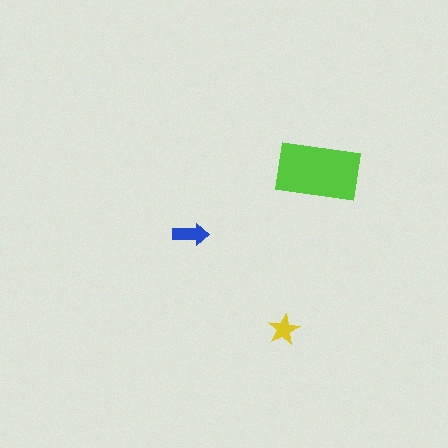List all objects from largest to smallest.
The lime rectangle, the blue arrow, the yellow star.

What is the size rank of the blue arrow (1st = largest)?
2nd.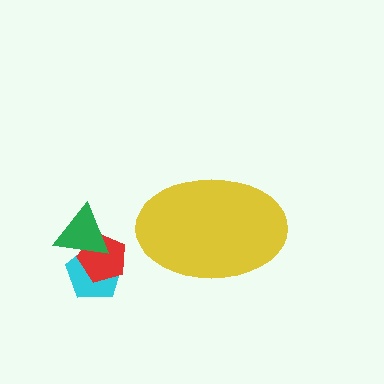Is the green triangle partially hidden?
No, the green triangle is fully visible.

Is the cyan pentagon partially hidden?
No, the cyan pentagon is fully visible.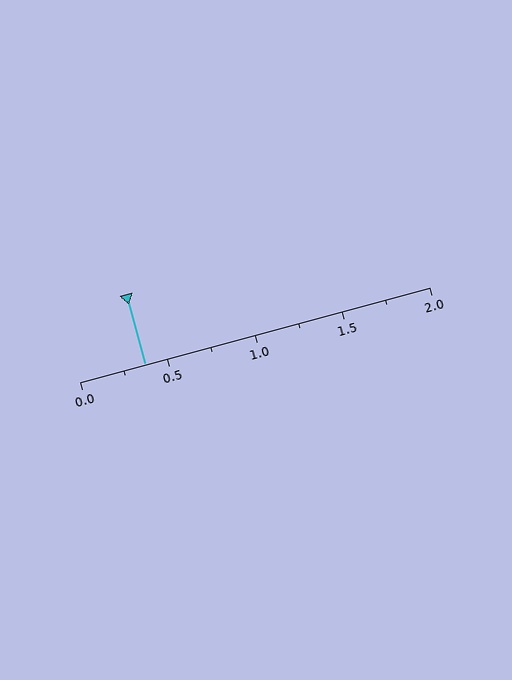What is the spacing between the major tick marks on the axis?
The major ticks are spaced 0.5 apart.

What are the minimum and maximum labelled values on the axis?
The axis runs from 0.0 to 2.0.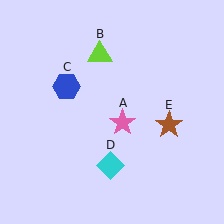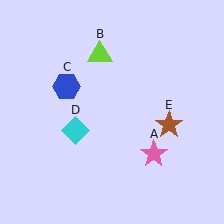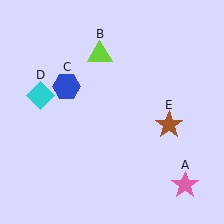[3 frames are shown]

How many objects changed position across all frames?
2 objects changed position: pink star (object A), cyan diamond (object D).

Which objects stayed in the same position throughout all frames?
Lime triangle (object B) and blue hexagon (object C) and brown star (object E) remained stationary.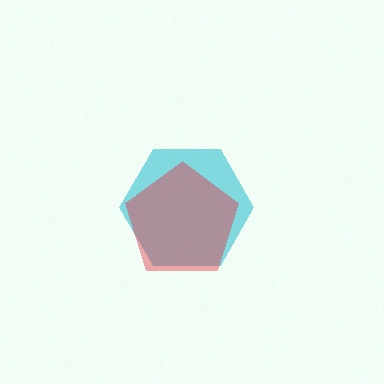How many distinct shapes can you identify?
There are 2 distinct shapes: a cyan hexagon, a red pentagon.